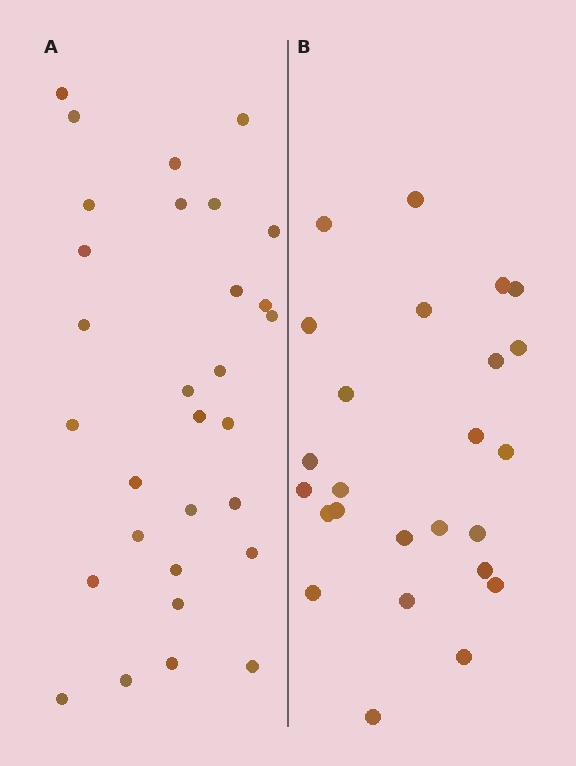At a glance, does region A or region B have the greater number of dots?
Region A (the left region) has more dots.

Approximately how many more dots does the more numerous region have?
Region A has about 5 more dots than region B.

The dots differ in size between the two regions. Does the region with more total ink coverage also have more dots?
No. Region B has more total ink coverage because its dots are larger, but region A actually contains more individual dots. Total area can be misleading — the number of items is what matters here.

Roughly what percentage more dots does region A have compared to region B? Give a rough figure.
About 20% more.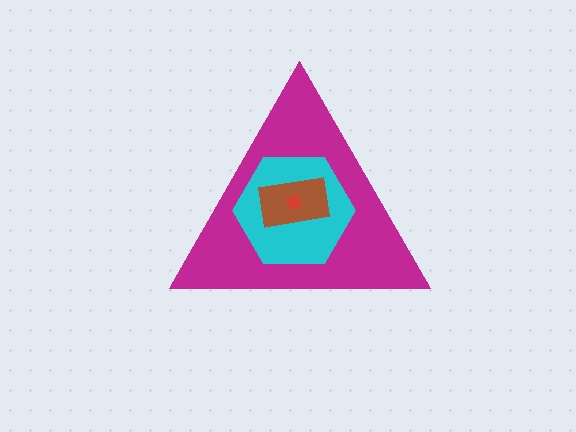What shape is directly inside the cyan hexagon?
The brown rectangle.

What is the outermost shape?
The magenta triangle.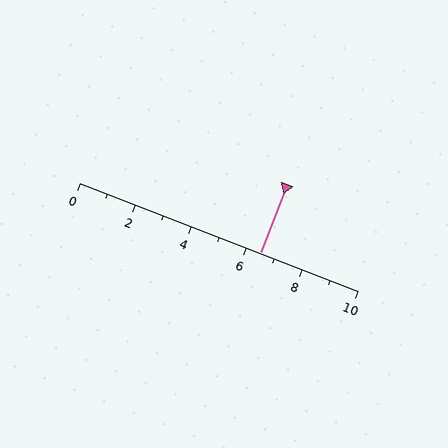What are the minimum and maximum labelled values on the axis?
The axis runs from 0 to 10.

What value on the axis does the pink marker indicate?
The marker indicates approximately 6.5.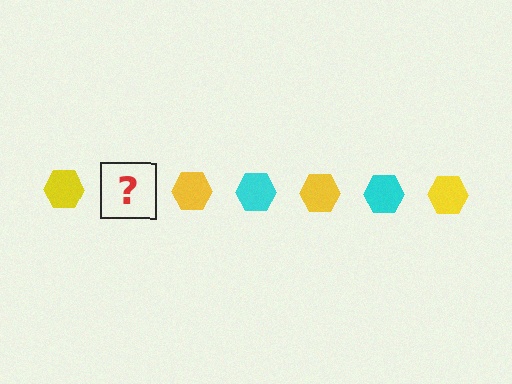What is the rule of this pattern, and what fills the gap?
The rule is that the pattern cycles through yellow, cyan hexagons. The gap should be filled with a cyan hexagon.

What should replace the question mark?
The question mark should be replaced with a cyan hexagon.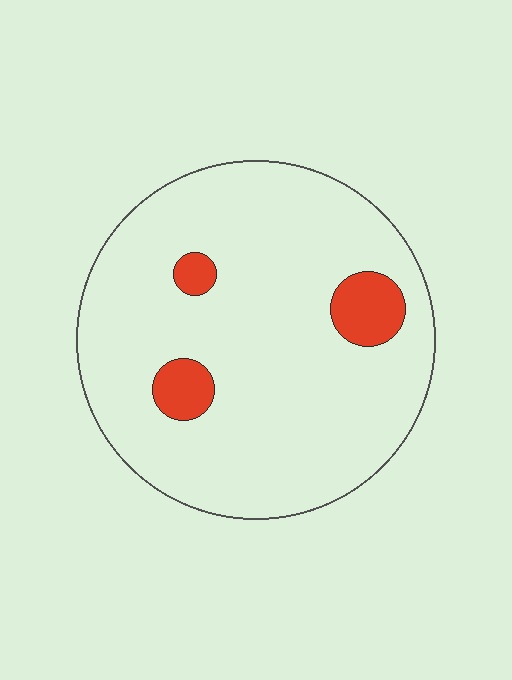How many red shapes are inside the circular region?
3.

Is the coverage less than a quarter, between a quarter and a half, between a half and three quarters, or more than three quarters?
Less than a quarter.